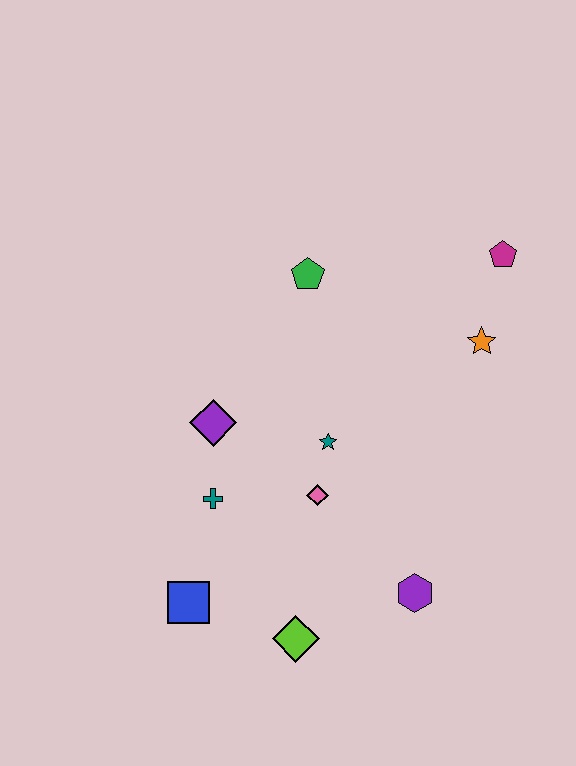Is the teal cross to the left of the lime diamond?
Yes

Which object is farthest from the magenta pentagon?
The blue square is farthest from the magenta pentagon.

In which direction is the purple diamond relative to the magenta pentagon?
The purple diamond is to the left of the magenta pentagon.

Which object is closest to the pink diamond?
The teal star is closest to the pink diamond.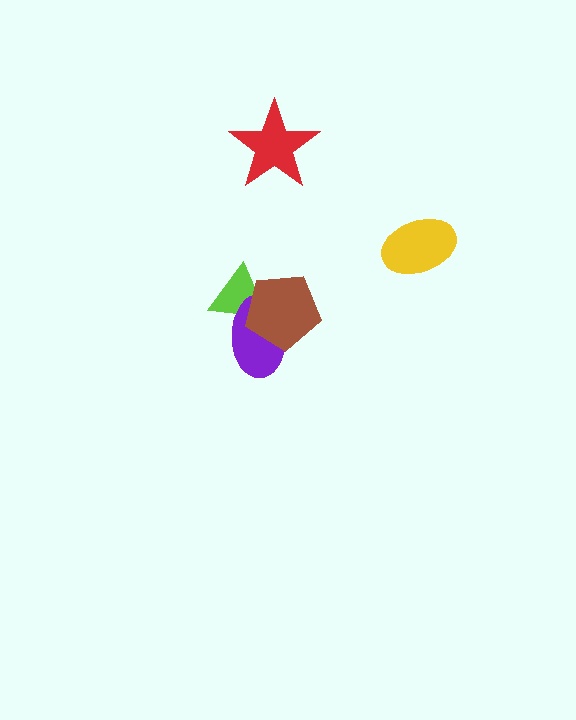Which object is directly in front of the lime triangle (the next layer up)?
The purple ellipse is directly in front of the lime triangle.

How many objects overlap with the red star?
0 objects overlap with the red star.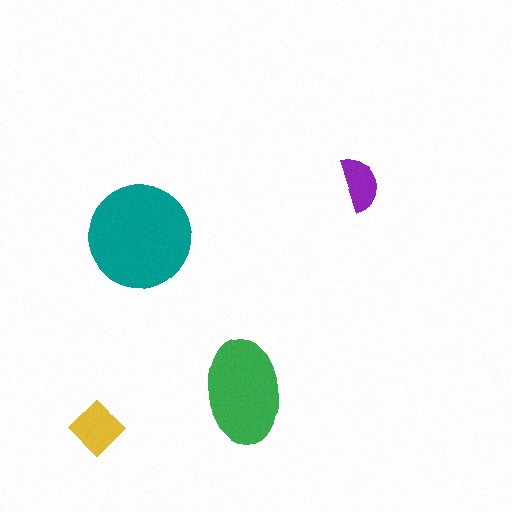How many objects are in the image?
There are 4 objects in the image.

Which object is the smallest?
The purple semicircle.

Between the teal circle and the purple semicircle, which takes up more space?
The teal circle.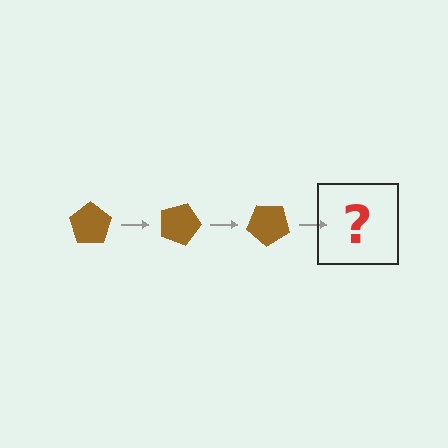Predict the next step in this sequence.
The next step is a brown pentagon rotated 60 degrees.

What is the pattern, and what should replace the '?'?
The pattern is that the pentagon rotates 20 degrees each step. The '?' should be a brown pentagon rotated 60 degrees.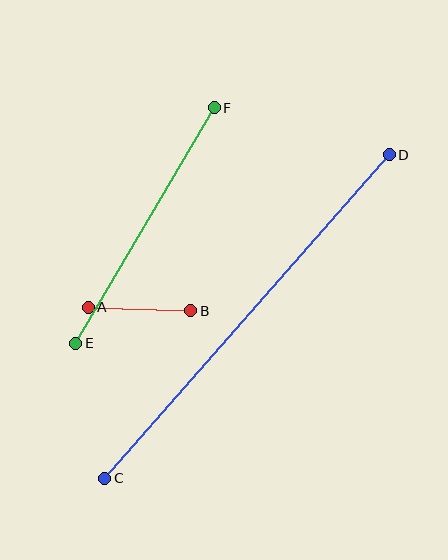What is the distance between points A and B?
The distance is approximately 103 pixels.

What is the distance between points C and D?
The distance is approximately 431 pixels.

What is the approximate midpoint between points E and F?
The midpoint is at approximately (145, 225) pixels.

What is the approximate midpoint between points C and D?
The midpoint is at approximately (247, 316) pixels.